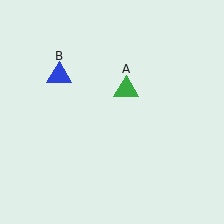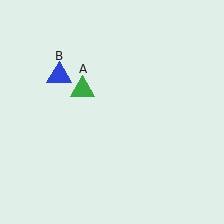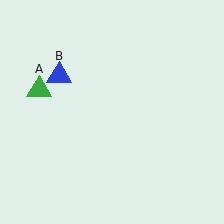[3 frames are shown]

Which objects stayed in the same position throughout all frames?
Blue triangle (object B) remained stationary.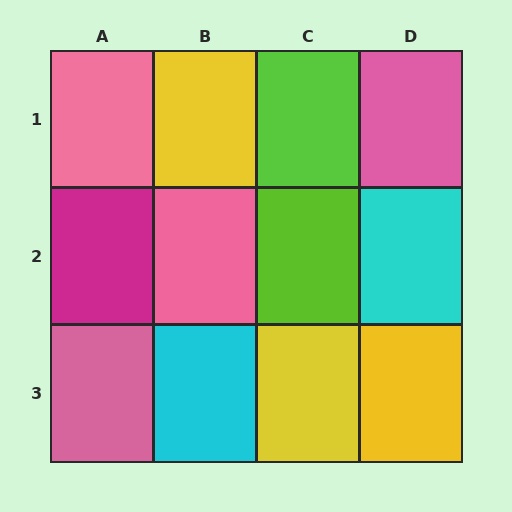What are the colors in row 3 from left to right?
Pink, cyan, yellow, yellow.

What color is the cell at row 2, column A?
Magenta.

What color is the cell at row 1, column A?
Pink.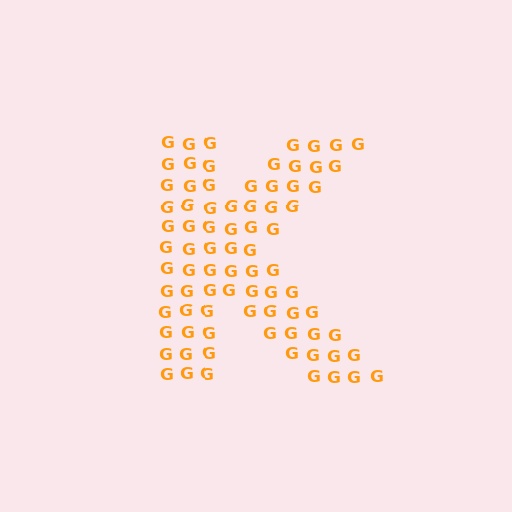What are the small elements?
The small elements are letter G's.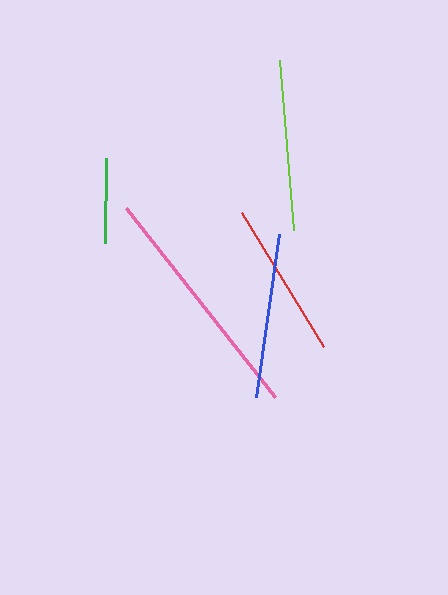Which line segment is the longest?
The pink line is the longest at approximately 241 pixels.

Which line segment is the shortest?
The green line is the shortest at approximately 85 pixels.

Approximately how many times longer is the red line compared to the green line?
The red line is approximately 1.9 times the length of the green line.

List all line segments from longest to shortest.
From longest to shortest: pink, lime, blue, red, green.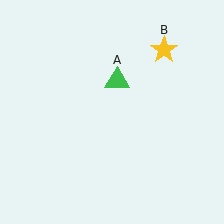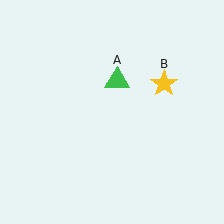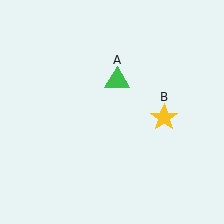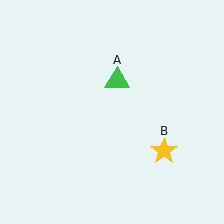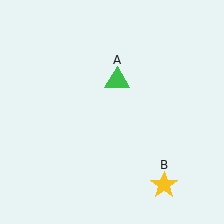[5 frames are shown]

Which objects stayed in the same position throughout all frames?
Green triangle (object A) remained stationary.